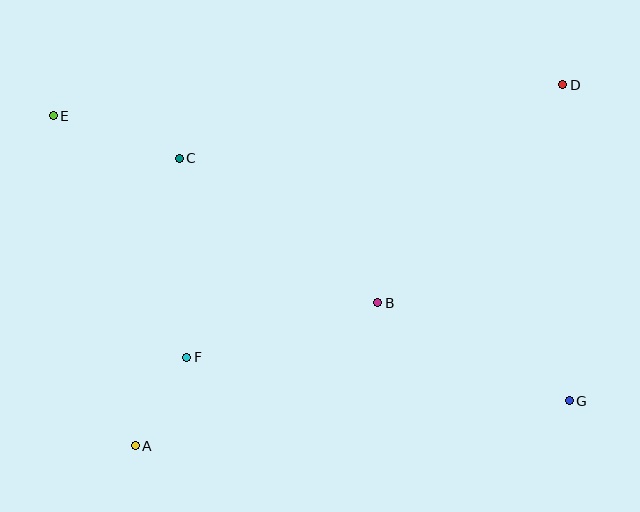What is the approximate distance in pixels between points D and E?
The distance between D and E is approximately 510 pixels.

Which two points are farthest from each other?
Points E and G are farthest from each other.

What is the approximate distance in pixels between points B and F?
The distance between B and F is approximately 199 pixels.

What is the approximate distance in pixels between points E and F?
The distance between E and F is approximately 276 pixels.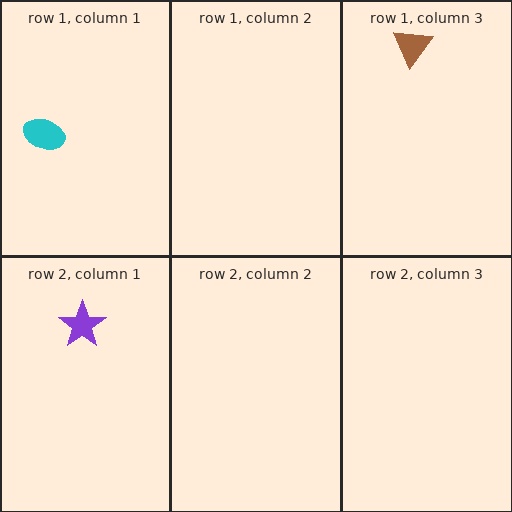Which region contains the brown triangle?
The row 1, column 3 region.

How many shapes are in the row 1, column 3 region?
1.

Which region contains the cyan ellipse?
The row 1, column 1 region.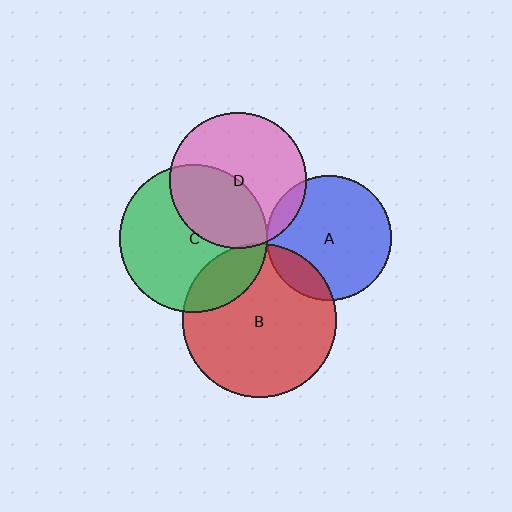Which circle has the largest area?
Circle B (red).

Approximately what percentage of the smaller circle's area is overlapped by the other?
Approximately 20%.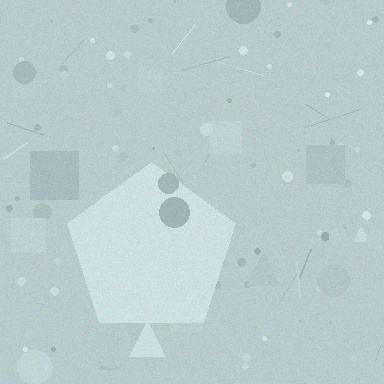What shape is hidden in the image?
A pentagon is hidden in the image.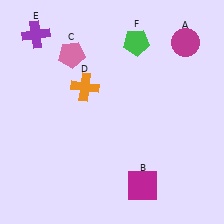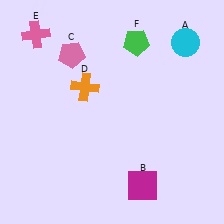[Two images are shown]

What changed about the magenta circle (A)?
In Image 1, A is magenta. In Image 2, it changed to cyan.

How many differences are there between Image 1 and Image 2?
There are 2 differences between the two images.